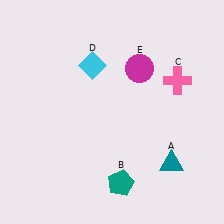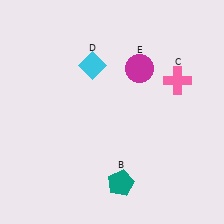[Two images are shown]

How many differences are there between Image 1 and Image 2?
There is 1 difference between the two images.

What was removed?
The teal triangle (A) was removed in Image 2.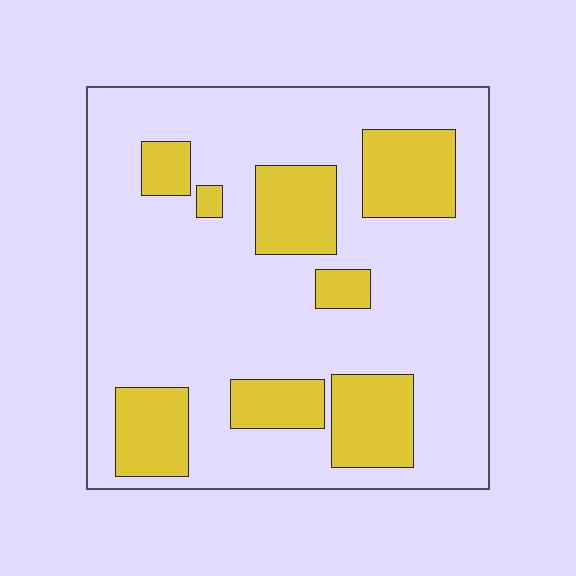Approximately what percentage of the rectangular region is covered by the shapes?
Approximately 25%.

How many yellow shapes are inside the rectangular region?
8.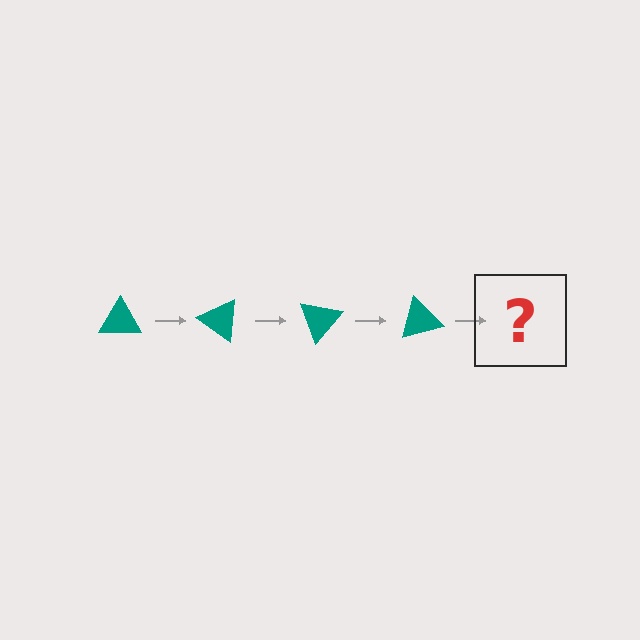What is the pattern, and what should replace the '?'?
The pattern is that the triangle rotates 35 degrees each step. The '?' should be a teal triangle rotated 140 degrees.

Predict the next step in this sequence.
The next step is a teal triangle rotated 140 degrees.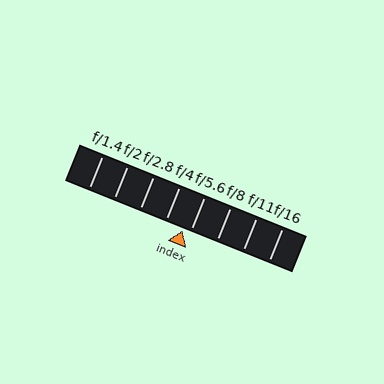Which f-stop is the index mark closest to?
The index mark is closest to f/5.6.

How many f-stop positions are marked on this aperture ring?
There are 8 f-stop positions marked.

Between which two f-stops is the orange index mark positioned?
The index mark is between f/4 and f/5.6.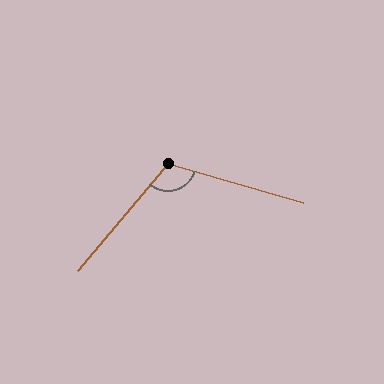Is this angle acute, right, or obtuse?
It is obtuse.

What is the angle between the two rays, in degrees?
Approximately 113 degrees.